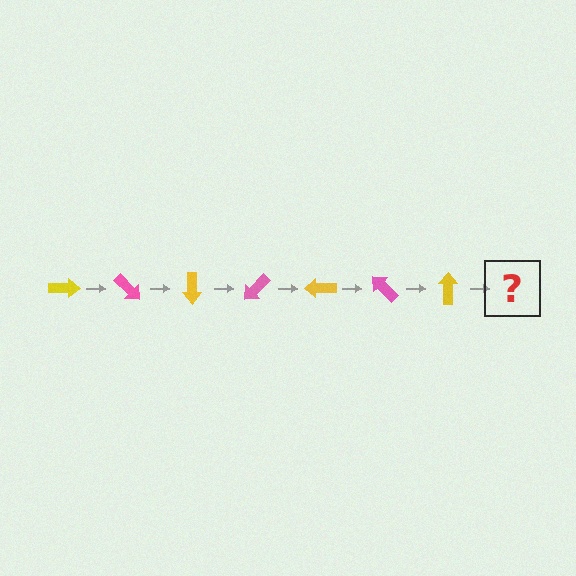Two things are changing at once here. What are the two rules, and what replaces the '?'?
The two rules are that it rotates 45 degrees each step and the color cycles through yellow and pink. The '?' should be a pink arrow, rotated 315 degrees from the start.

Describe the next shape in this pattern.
It should be a pink arrow, rotated 315 degrees from the start.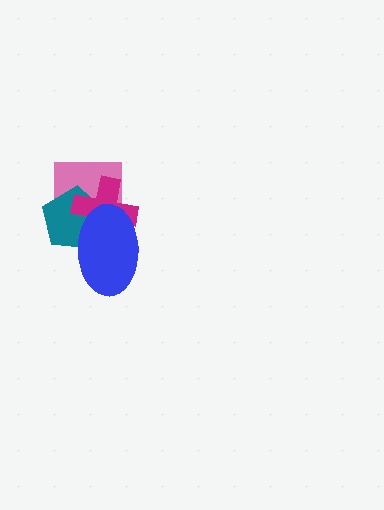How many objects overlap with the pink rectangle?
3 objects overlap with the pink rectangle.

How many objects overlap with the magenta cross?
3 objects overlap with the magenta cross.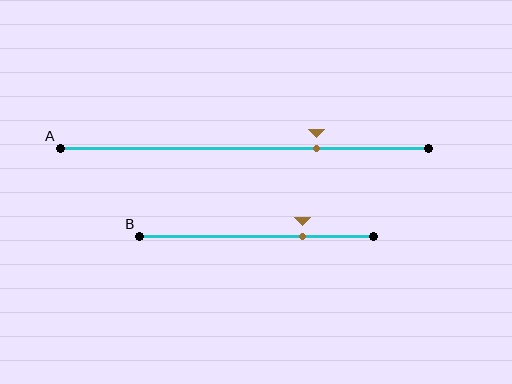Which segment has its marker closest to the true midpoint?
Segment B has its marker closest to the true midpoint.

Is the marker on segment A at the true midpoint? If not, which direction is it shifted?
No, the marker on segment A is shifted to the right by about 20% of the segment length.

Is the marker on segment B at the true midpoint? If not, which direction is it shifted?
No, the marker on segment B is shifted to the right by about 19% of the segment length.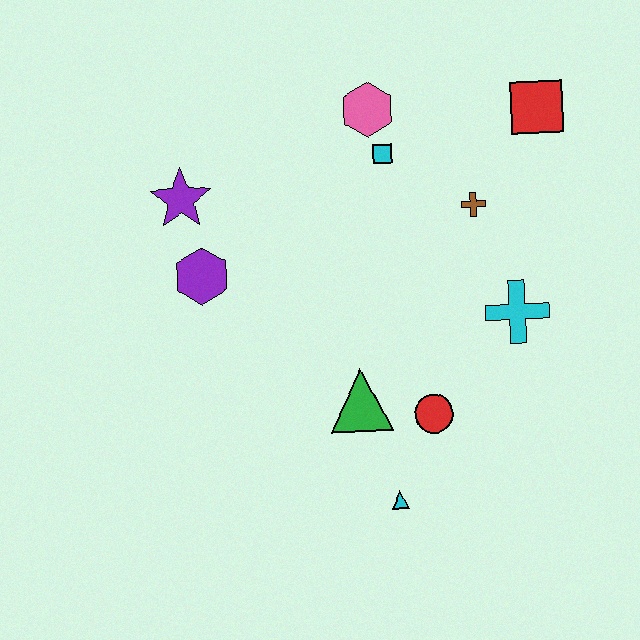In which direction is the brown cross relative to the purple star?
The brown cross is to the right of the purple star.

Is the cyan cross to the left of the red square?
Yes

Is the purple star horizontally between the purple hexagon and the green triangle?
No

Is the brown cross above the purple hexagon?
Yes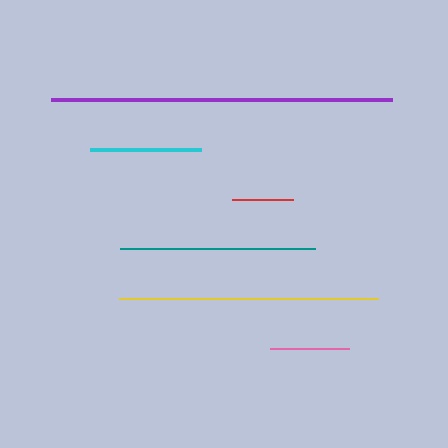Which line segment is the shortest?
The red line is the shortest at approximately 62 pixels.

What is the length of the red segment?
The red segment is approximately 62 pixels long.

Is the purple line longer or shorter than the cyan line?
The purple line is longer than the cyan line.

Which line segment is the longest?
The purple line is the longest at approximately 341 pixels.